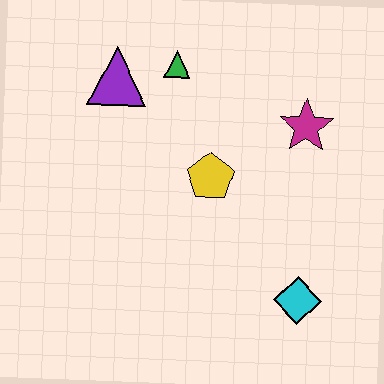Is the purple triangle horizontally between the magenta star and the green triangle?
No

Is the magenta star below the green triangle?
Yes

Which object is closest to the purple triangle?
The green triangle is closest to the purple triangle.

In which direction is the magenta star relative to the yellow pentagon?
The magenta star is to the right of the yellow pentagon.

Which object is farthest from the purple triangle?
The cyan diamond is farthest from the purple triangle.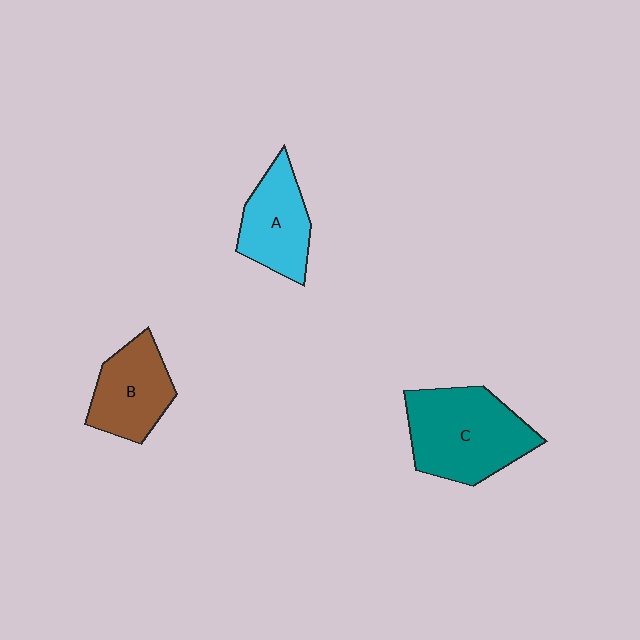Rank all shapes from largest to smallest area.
From largest to smallest: C (teal), B (brown), A (cyan).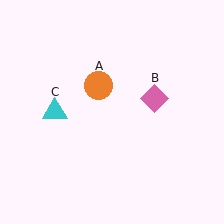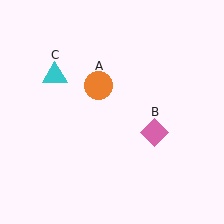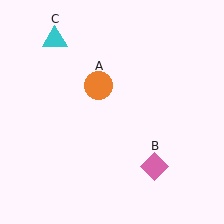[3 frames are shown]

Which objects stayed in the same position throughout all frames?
Orange circle (object A) remained stationary.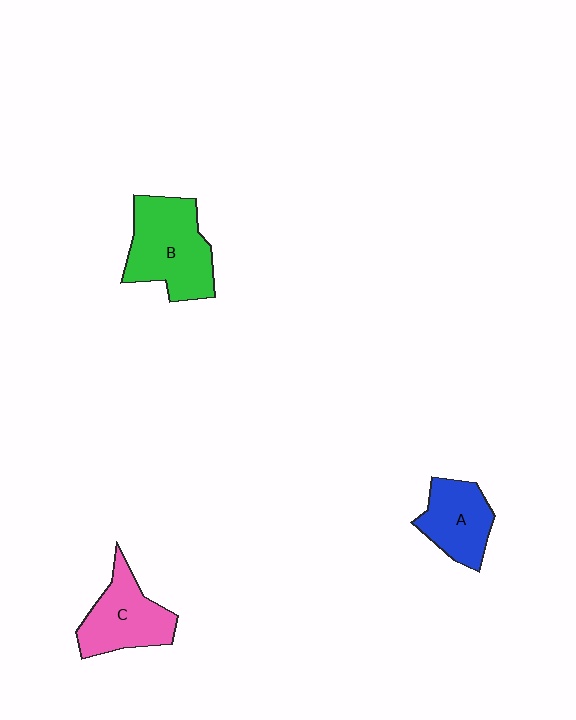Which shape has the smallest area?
Shape A (blue).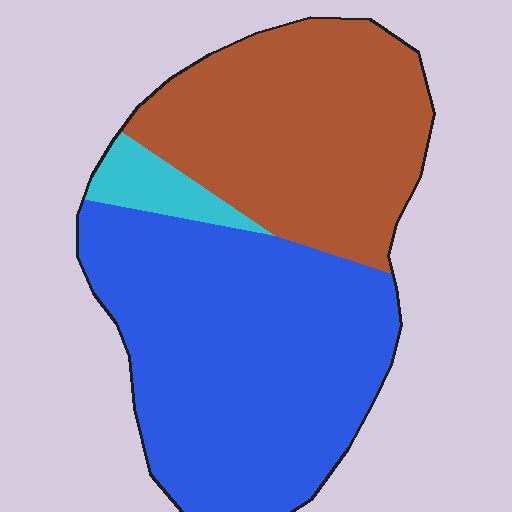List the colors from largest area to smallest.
From largest to smallest: blue, brown, cyan.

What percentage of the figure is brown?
Brown takes up between a third and a half of the figure.